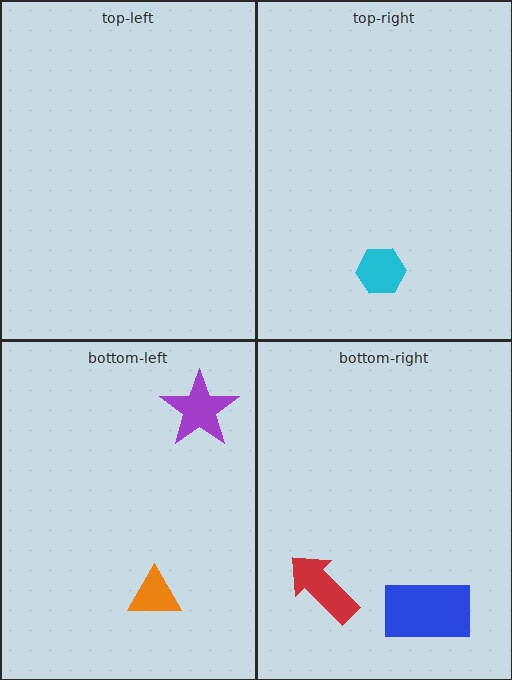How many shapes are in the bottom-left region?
2.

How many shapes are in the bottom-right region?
2.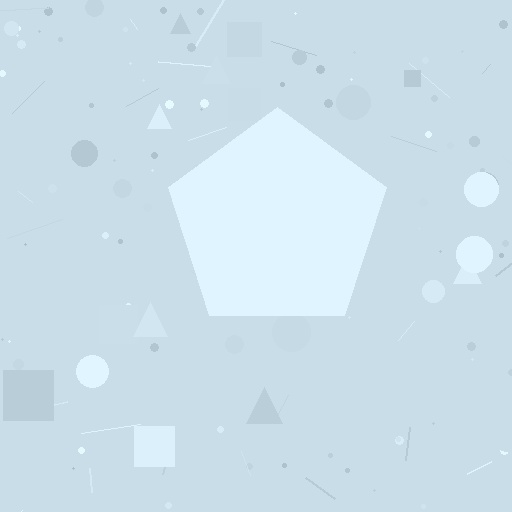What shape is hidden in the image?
A pentagon is hidden in the image.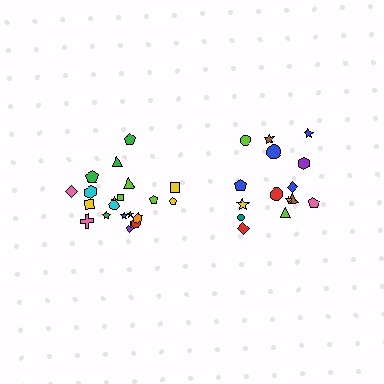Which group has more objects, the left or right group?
The left group.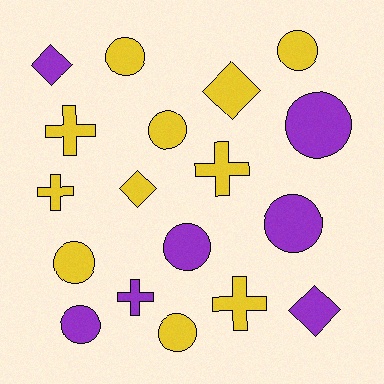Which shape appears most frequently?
Circle, with 9 objects.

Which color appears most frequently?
Yellow, with 11 objects.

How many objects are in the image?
There are 18 objects.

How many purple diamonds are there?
There are 2 purple diamonds.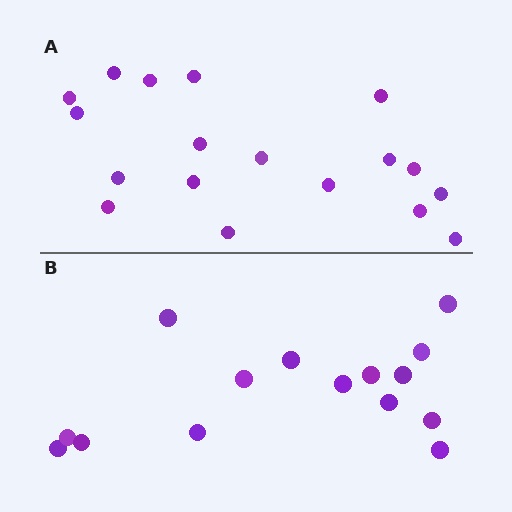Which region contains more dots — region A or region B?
Region A (the top region) has more dots.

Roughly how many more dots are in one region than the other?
Region A has just a few more — roughly 2 or 3 more dots than region B.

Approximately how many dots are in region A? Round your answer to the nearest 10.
About 20 dots. (The exact count is 18, which rounds to 20.)